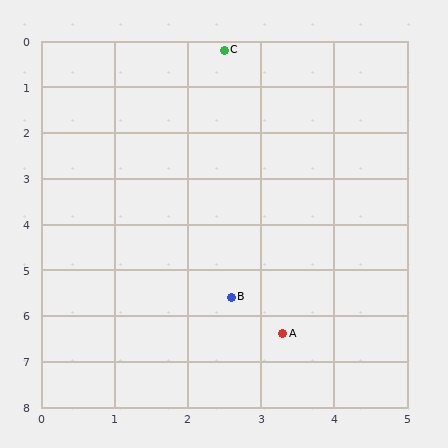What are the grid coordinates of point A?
Point A is at approximately (3.3, 6.4).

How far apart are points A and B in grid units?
Points A and B are about 1.1 grid units apart.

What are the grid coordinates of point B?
Point B is at approximately (2.6, 5.6).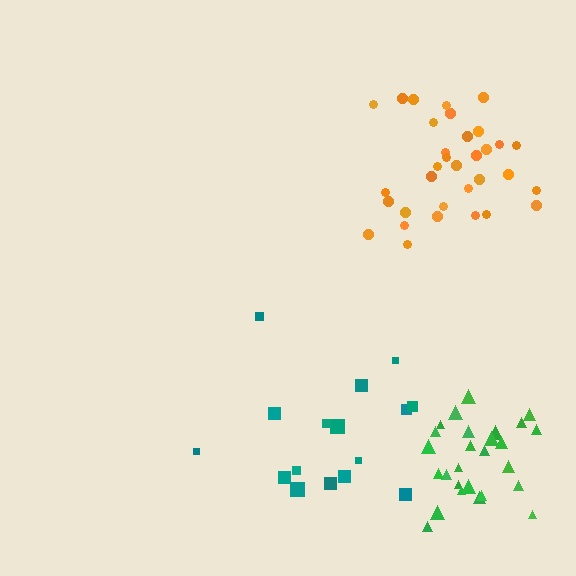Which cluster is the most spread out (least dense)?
Teal.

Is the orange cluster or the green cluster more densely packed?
Green.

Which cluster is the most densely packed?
Green.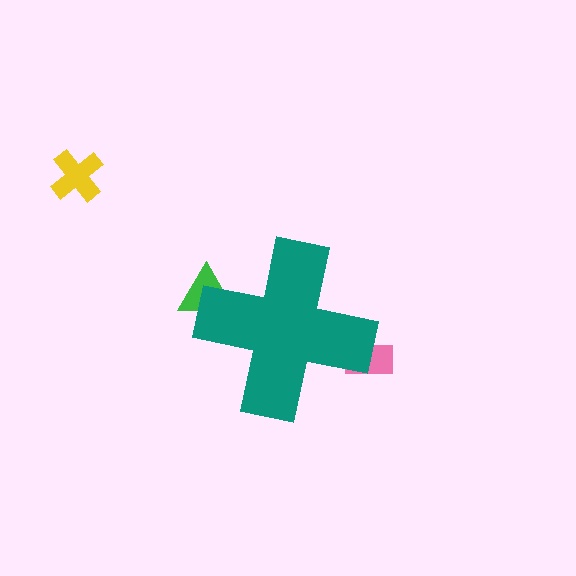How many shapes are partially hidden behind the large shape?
2 shapes are partially hidden.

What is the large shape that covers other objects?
A teal cross.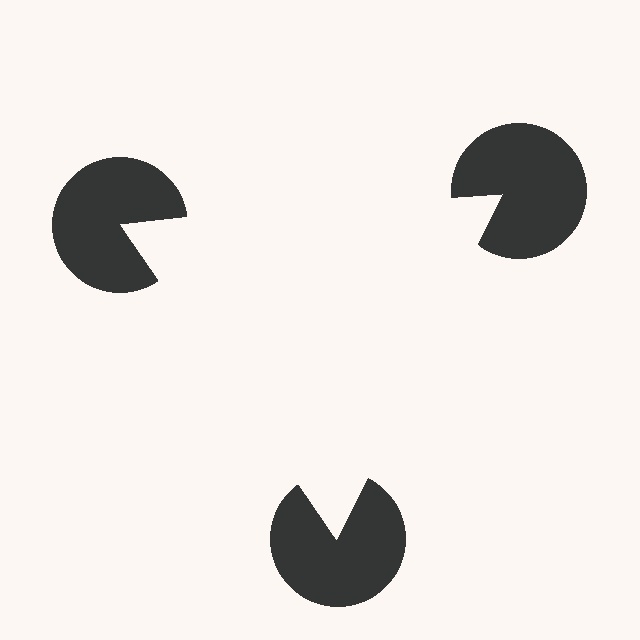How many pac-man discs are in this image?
There are 3 — one at each vertex of the illusory triangle.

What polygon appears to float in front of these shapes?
An illusory triangle — its edges are inferred from the aligned wedge cuts in the pac-man discs, not physically drawn.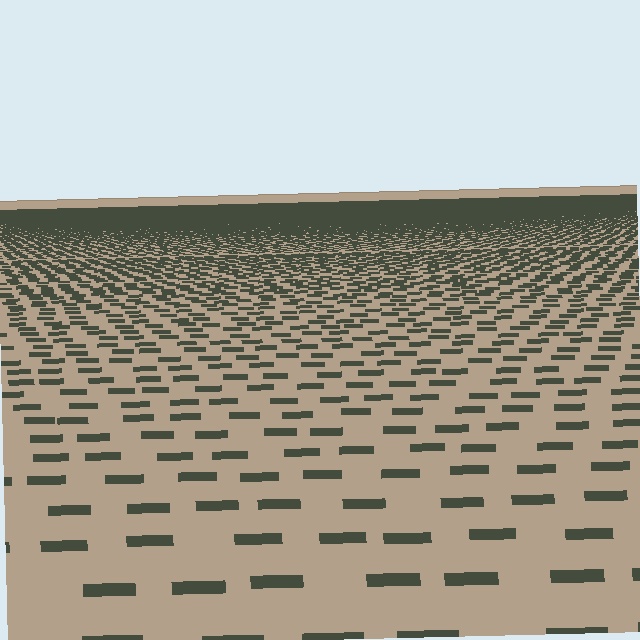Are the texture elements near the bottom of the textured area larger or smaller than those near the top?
Larger. Near the bottom, elements are closer to the viewer and appear at a bigger on-screen size.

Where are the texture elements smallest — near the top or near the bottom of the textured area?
Near the top.